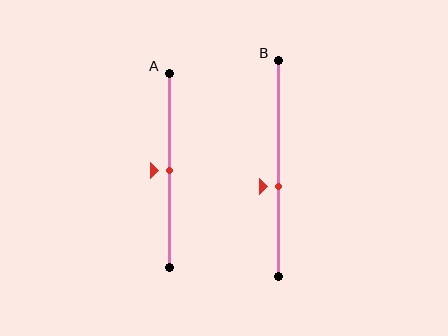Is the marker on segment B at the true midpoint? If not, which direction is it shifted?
No, the marker on segment B is shifted downward by about 9% of the segment length.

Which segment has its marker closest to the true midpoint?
Segment A has its marker closest to the true midpoint.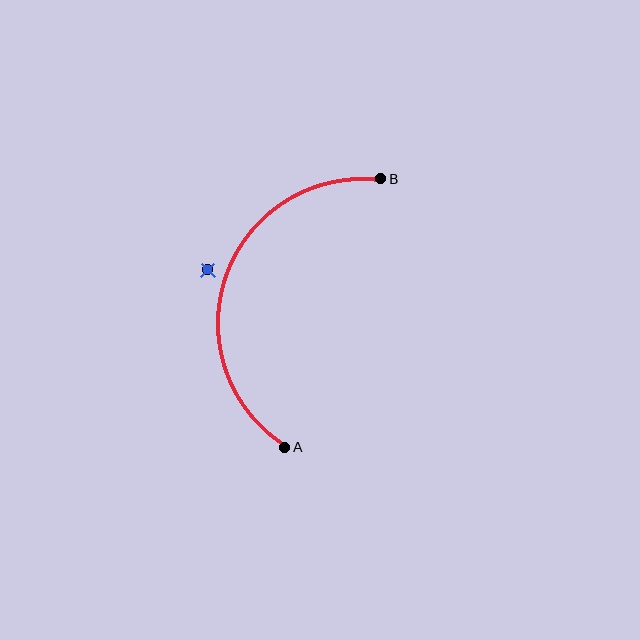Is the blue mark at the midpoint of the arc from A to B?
No — the blue mark does not lie on the arc at all. It sits slightly outside the curve.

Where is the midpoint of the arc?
The arc midpoint is the point on the curve farthest from the straight line joining A and B. It sits to the left of that line.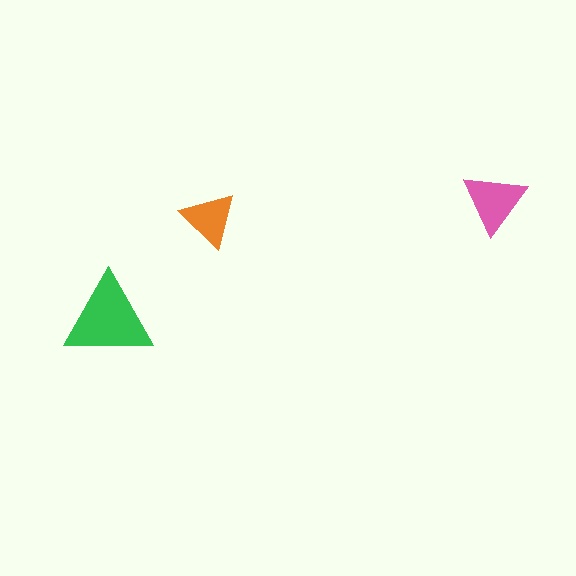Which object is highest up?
The pink triangle is topmost.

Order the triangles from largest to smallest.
the green one, the pink one, the orange one.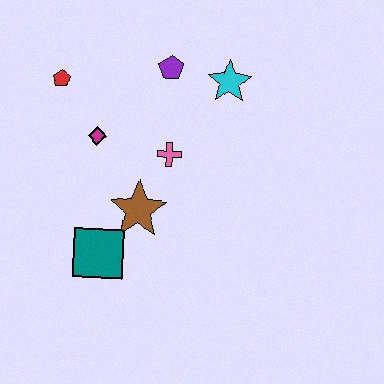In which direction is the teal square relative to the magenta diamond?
The teal square is below the magenta diamond.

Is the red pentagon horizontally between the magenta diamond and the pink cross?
No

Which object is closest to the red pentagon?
The magenta diamond is closest to the red pentagon.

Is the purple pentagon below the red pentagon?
No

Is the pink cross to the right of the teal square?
Yes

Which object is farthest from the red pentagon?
The teal square is farthest from the red pentagon.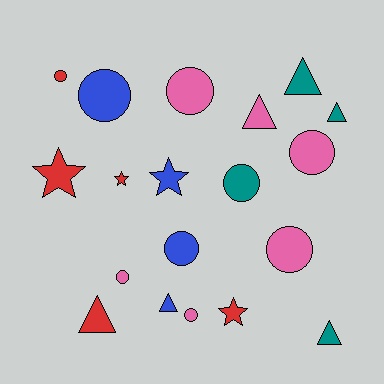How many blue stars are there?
There is 1 blue star.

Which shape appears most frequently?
Circle, with 9 objects.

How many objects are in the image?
There are 19 objects.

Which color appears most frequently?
Pink, with 6 objects.